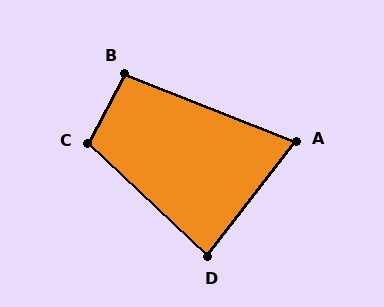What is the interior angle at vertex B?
Approximately 96 degrees (obtuse).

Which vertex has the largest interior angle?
C, at approximately 106 degrees.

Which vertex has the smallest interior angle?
A, at approximately 74 degrees.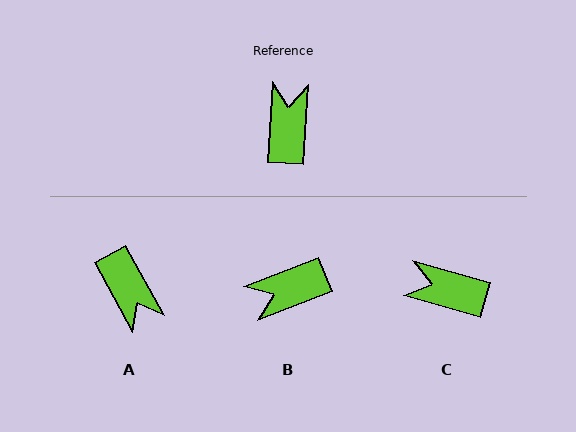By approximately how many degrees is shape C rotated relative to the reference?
Approximately 78 degrees counter-clockwise.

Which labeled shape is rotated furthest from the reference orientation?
A, about 148 degrees away.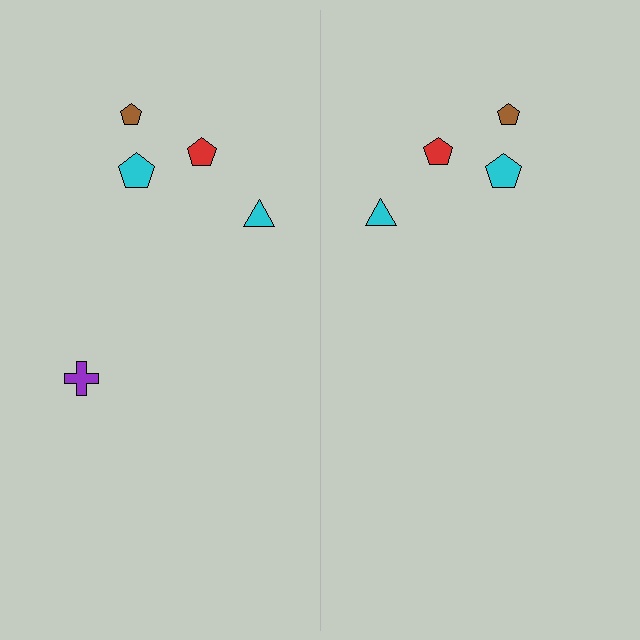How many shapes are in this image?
There are 9 shapes in this image.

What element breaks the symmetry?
A purple cross is missing from the right side.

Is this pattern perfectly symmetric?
No, the pattern is not perfectly symmetric. A purple cross is missing from the right side.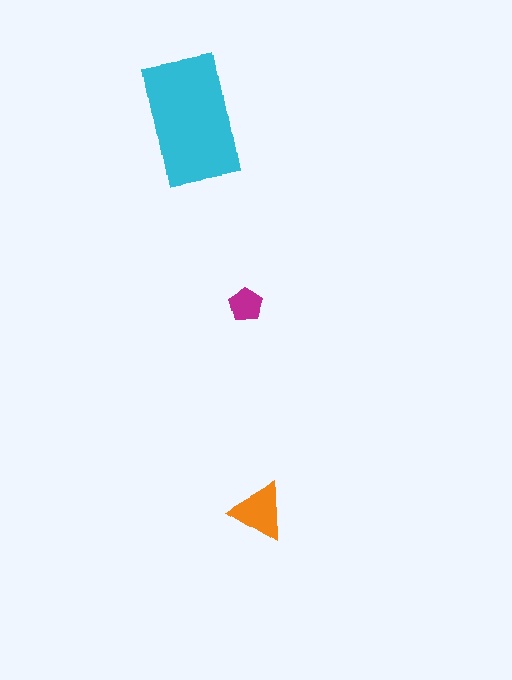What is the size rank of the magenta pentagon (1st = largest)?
3rd.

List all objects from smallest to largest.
The magenta pentagon, the orange triangle, the cyan rectangle.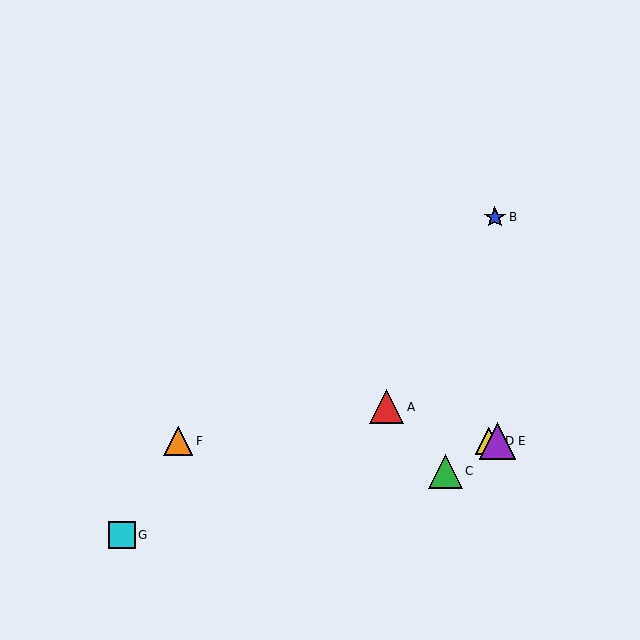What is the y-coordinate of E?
Object E is at y≈441.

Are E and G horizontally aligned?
No, E is at y≈441 and G is at y≈535.